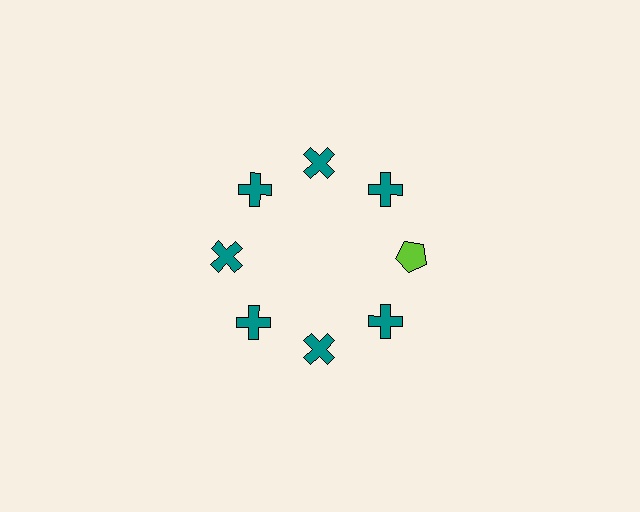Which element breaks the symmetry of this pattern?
The lime pentagon at roughly the 3 o'clock position breaks the symmetry. All other shapes are teal crosses.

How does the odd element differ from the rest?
It differs in both color (lime instead of teal) and shape (pentagon instead of cross).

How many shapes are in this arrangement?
There are 8 shapes arranged in a ring pattern.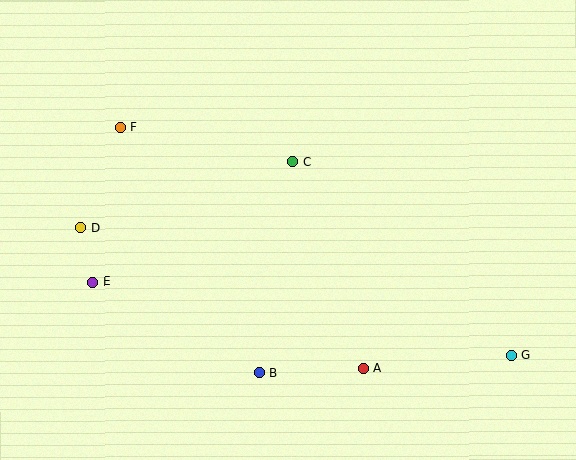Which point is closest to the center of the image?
Point C at (293, 162) is closest to the center.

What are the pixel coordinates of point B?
Point B is at (260, 373).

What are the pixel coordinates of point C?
Point C is at (293, 162).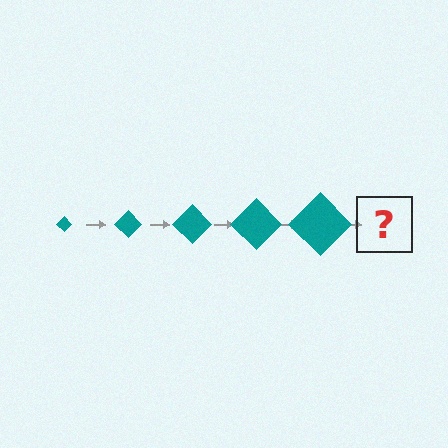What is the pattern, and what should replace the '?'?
The pattern is that the diamond gets progressively larger each step. The '?' should be a teal diamond, larger than the previous one.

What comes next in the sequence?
The next element should be a teal diamond, larger than the previous one.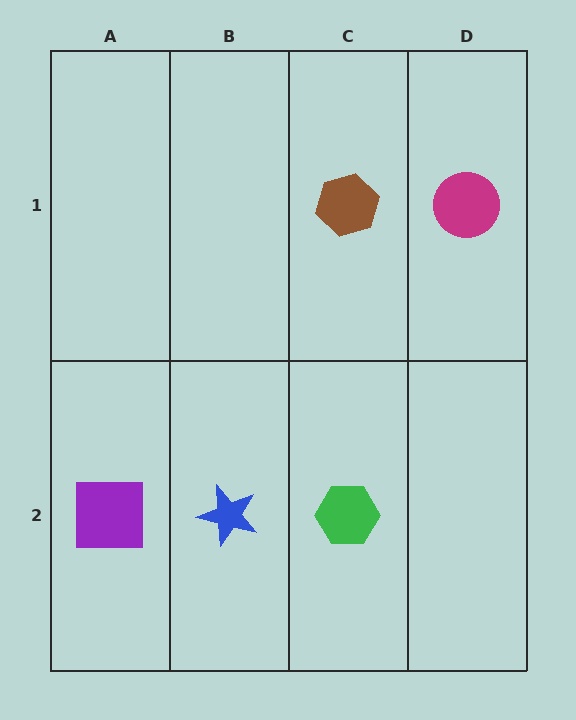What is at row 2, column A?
A purple square.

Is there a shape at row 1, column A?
No, that cell is empty.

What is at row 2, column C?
A green hexagon.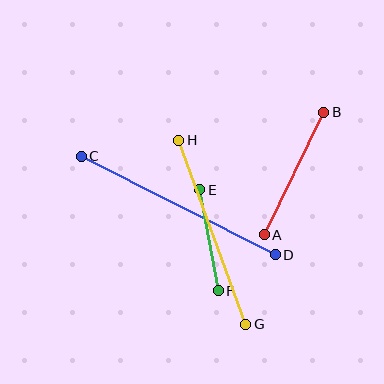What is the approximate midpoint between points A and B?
The midpoint is at approximately (294, 174) pixels.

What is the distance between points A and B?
The distance is approximately 136 pixels.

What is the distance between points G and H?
The distance is approximately 196 pixels.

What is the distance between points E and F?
The distance is approximately 102 pixels.